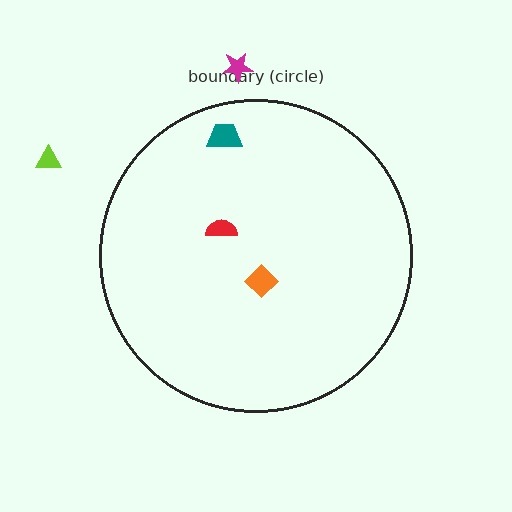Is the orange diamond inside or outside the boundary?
Inside.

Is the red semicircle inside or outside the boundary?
Inside.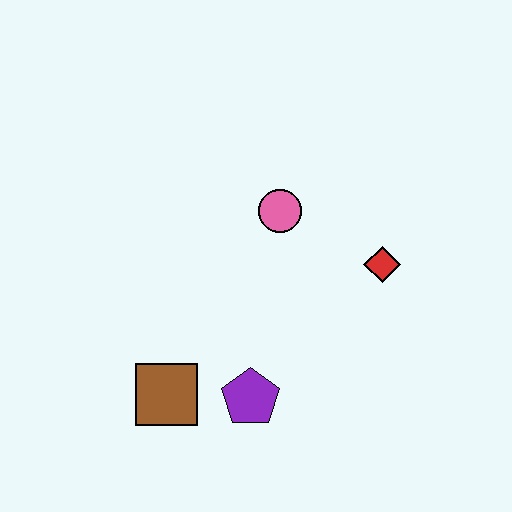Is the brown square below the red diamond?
Yes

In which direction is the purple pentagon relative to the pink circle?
The purple pentagon is below the pink circle.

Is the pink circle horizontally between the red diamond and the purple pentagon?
Yes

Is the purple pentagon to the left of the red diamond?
Yes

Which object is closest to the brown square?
The purple pentagon is closest to the brown square.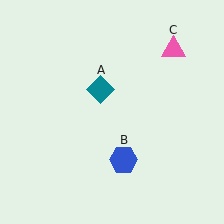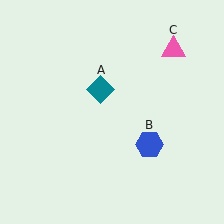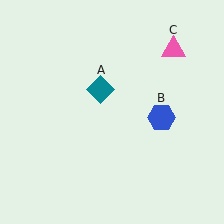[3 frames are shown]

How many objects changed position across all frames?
1 object changed position: blue hexagon (object B).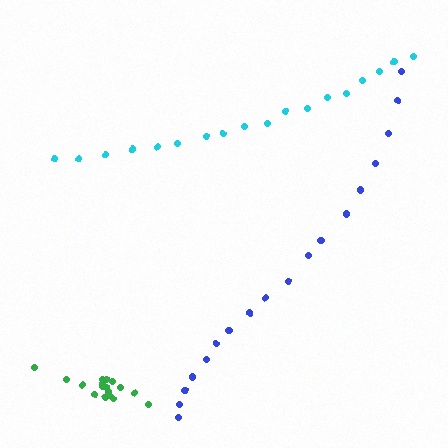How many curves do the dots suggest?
There are 3 distinct paths.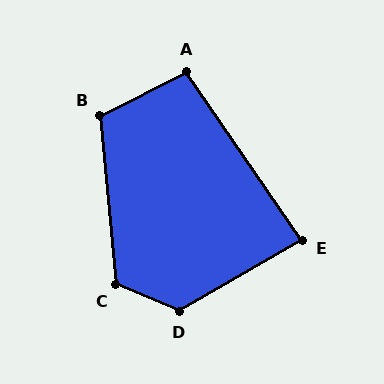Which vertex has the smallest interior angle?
E, at approximately 86 degrees.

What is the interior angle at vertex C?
Approximately 118 degrees (obtuse).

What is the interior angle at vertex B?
Approximately 111 degrees (obtuse).